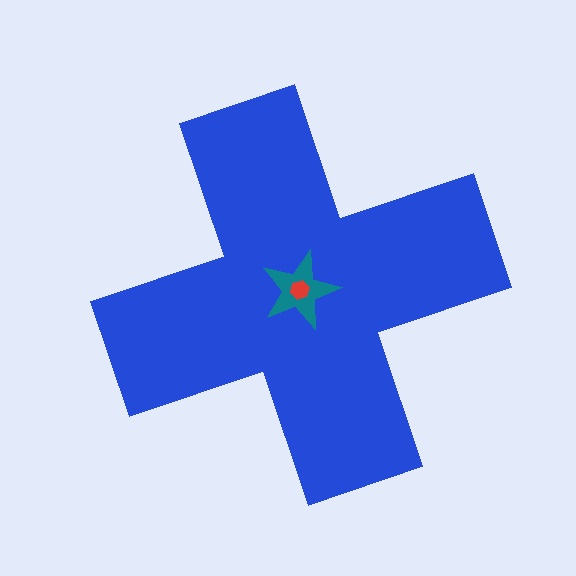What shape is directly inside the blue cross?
The teal star.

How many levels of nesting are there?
3.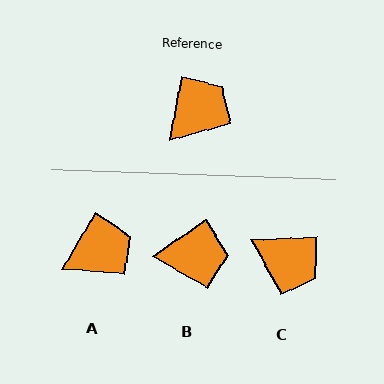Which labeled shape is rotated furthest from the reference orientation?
C, about 77 degrees away.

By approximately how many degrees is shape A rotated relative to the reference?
Approximately 20 degrees clockwise.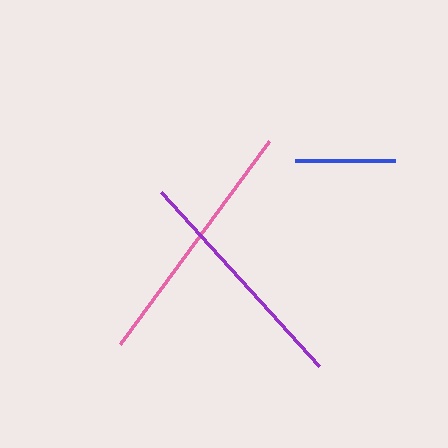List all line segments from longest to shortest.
From longest to shortest: pink, purple, blue.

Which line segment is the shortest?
The blue line is the shortest at approximately 100 pixels.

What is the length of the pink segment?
The pink segment is approximately 253 pixels long.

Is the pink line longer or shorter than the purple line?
The pink line is longer than the purple line.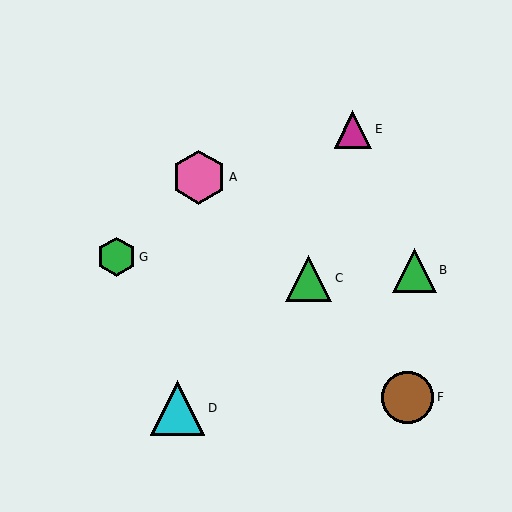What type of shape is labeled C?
Shape C is a green triangle.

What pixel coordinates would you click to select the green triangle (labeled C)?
Click at (309, 278) to select the green triangle C.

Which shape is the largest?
The pink hexagon (labeled A) is the largest.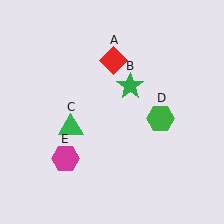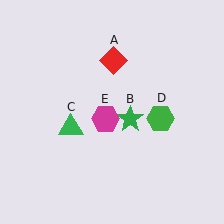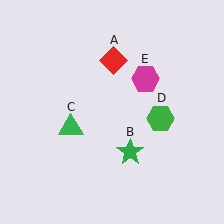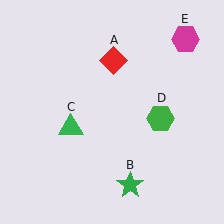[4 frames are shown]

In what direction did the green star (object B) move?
The green star (object B) moved down.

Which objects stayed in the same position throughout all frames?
Red diamond (object A) and green triangle (object C) and green hexagon (object D) remained stationary.